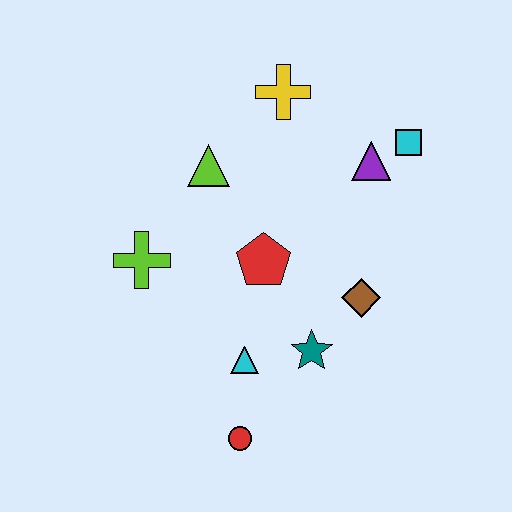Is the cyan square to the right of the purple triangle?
Yes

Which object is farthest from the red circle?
The yellow cross is farthest from the red circle.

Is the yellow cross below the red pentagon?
No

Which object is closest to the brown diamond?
The teal star is closest to the brown diamond.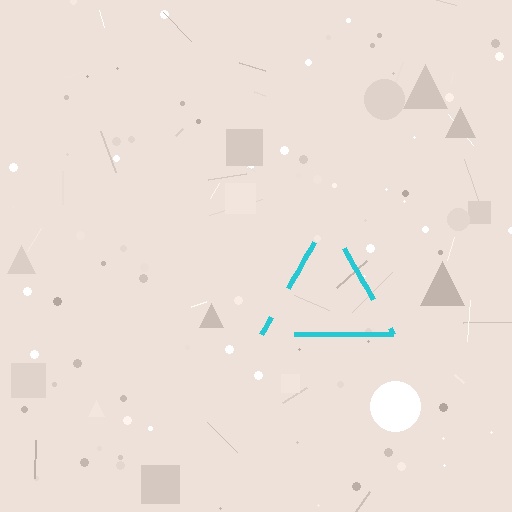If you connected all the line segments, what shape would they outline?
They would outline a triangle.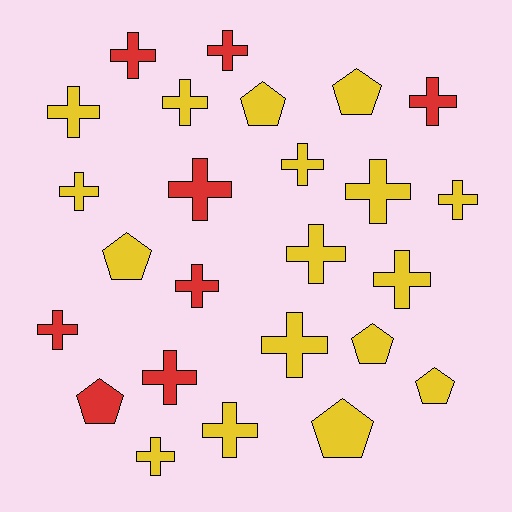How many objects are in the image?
There are 25 objects.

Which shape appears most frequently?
Cross, with 18 objects.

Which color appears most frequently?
Yellow, with 17 objects.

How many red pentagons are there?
There is 1 red pentagon.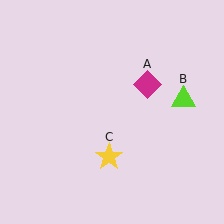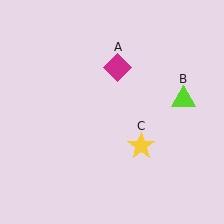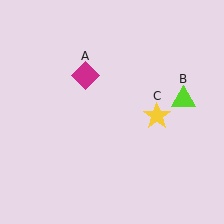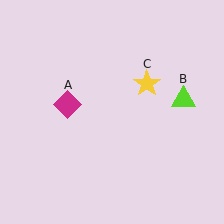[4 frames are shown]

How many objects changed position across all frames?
2 objects changed position: magenta diamond (object A), yellow star (object C).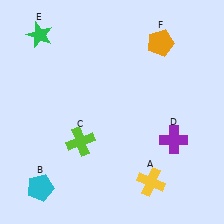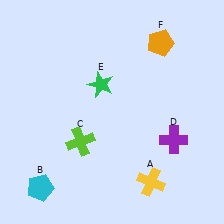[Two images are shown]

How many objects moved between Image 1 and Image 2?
1 object moved between the two images.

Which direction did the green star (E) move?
The green star (E) moved right.